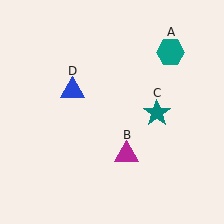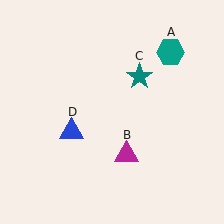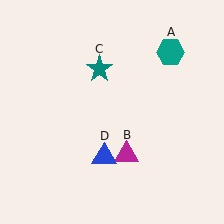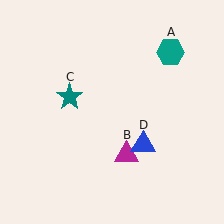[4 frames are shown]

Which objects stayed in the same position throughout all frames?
Teal hexagon (object A) and magenta triangle (object B) remained stationary.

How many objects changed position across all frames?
2 objects changed position: teal star (object C), blue triangle (object D).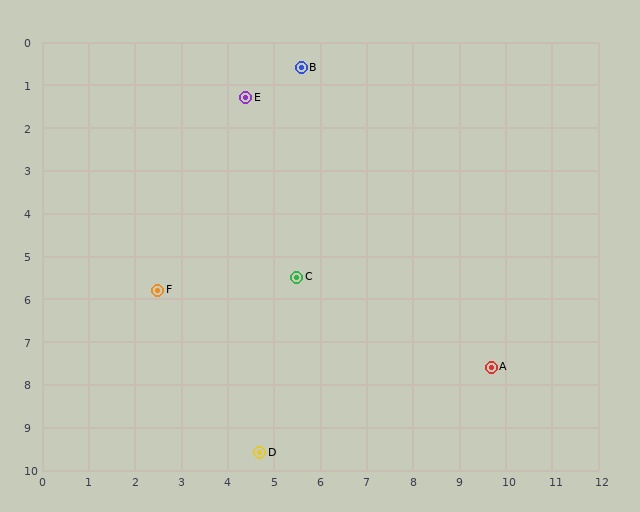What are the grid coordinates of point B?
Point B is at approximately (5.6, 0.6).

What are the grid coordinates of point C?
Point C is at approximately (5.5, 5.5).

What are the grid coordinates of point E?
Point E is at approximately (4.4, 1.3).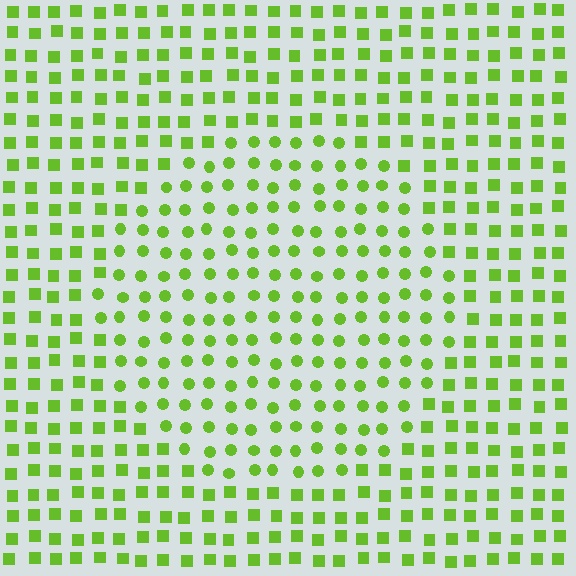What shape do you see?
I see a circle.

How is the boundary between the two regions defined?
The boundary is defined by a change in element shape: circles inside vs. squares outside. All elements share the same color and spacing.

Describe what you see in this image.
The image is filled with small lime elements arranged in a uniform grid. A circle-shaped region contains circles, while the surrounding area contains squares. The boundary is defined purely by the change in element shape.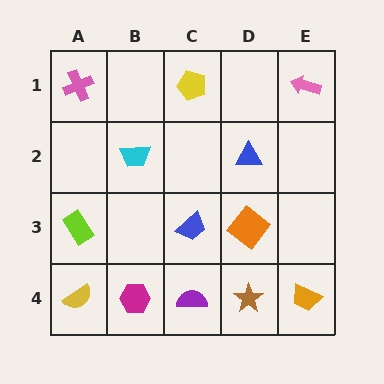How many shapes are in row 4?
5 shapes.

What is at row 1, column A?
A pink cross.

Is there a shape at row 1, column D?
No, that cell is empty.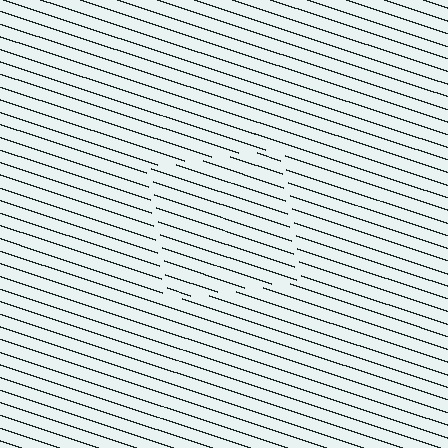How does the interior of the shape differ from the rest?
The interior of the shape contains the same grating, shifted by half a period — the contour is defined by the phase discontinuity where line-ends from the inner and outer gratings abut.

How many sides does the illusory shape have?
4 sides — the line-ends trace a square.